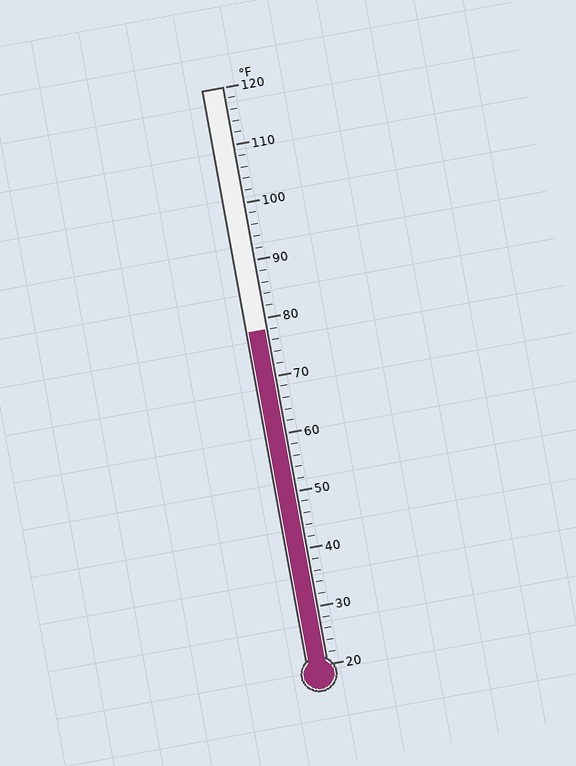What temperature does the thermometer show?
The thermometer shows approximately 78°F.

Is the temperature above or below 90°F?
The temperature is below 90°F.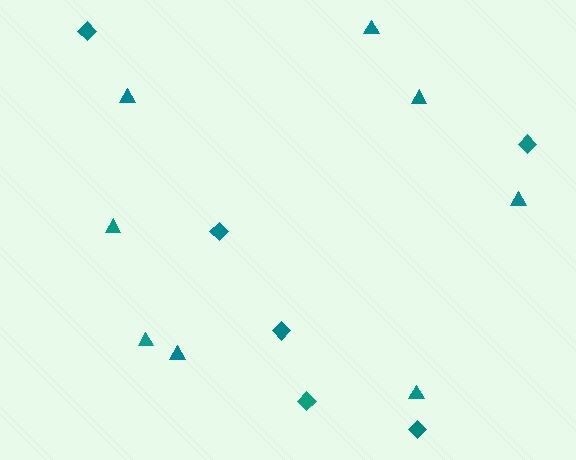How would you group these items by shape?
There are 2 groups: one group of triangles (8) and one group of diamonds (6).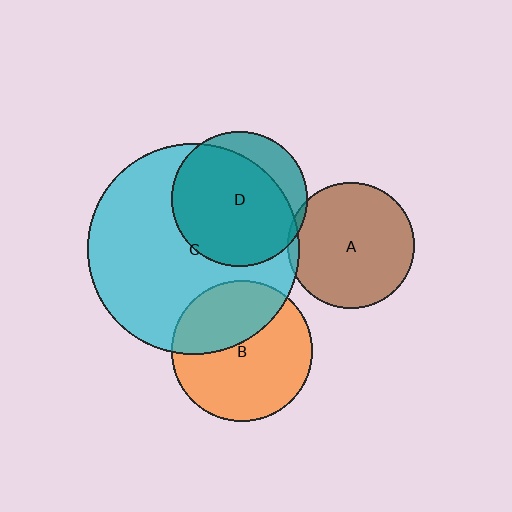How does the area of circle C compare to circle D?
Approximately 2.4 times.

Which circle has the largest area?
Circle C (cyan).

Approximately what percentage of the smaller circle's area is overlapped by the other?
Approximately 5%.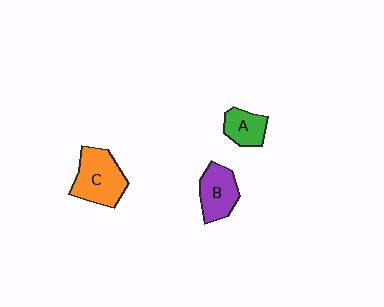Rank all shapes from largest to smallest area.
From largest to smallest: C (orange), B (purple), A (green).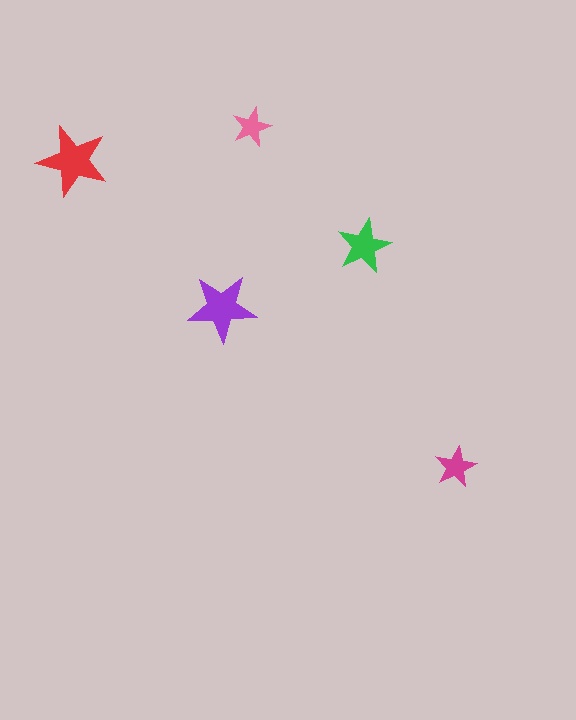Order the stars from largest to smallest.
the red one, the purple one, the green one, the magenta one, the pink one.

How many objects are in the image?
There are 5 objects in the image.